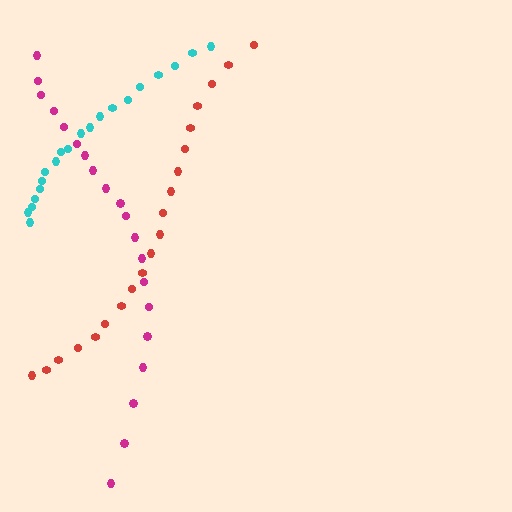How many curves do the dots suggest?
There are 3 distinct paths.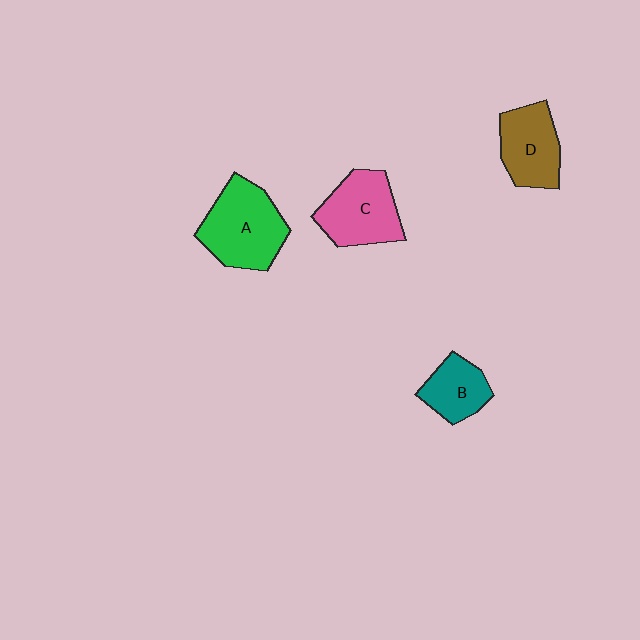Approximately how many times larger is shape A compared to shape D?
Approximately 1.3 times.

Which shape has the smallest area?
Shape B (teal).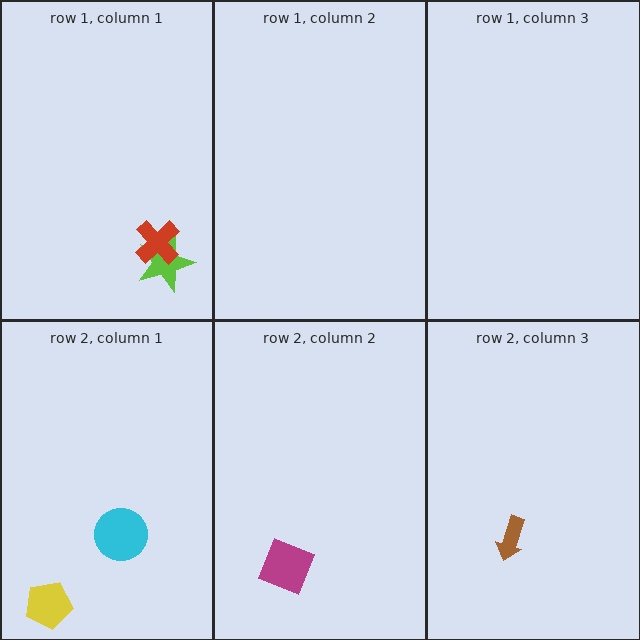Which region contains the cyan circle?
The row 2, column 1 region.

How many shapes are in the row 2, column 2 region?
1.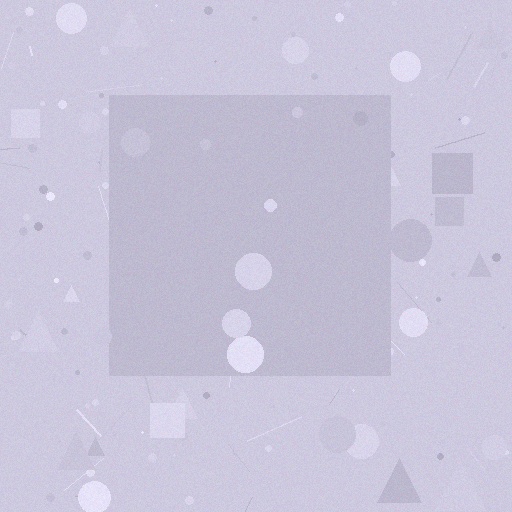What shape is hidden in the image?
A square is hidden in the image.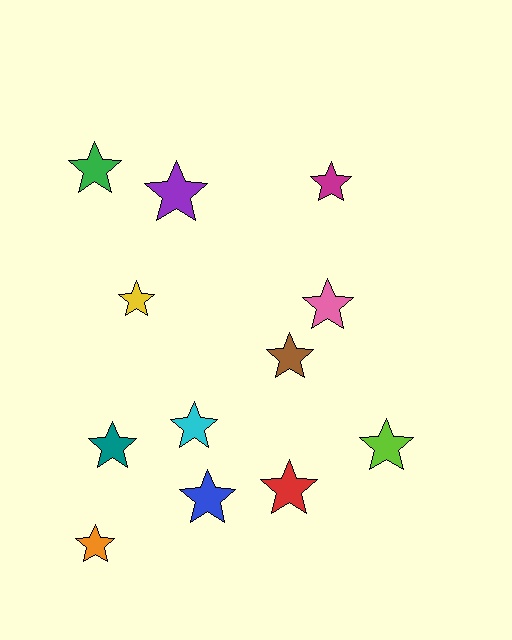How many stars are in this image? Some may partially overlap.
There are 12 stars.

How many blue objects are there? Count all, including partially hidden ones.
There is 1 blue object.